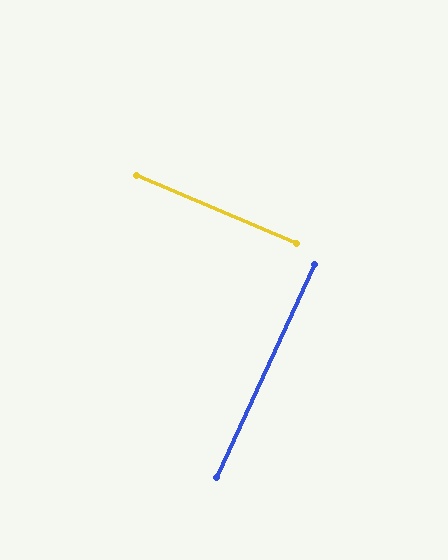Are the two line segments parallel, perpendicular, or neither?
Perpendicular — they meet at approximately 88°.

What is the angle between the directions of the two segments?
Approximately 88 degrees.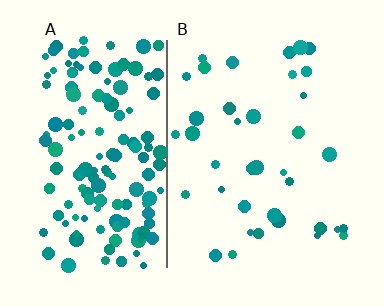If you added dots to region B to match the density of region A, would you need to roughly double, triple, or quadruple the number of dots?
Approximately quadruple.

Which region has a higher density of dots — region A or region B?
A (the left).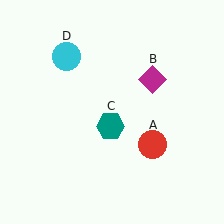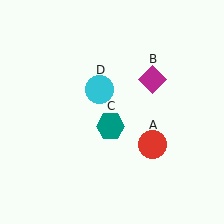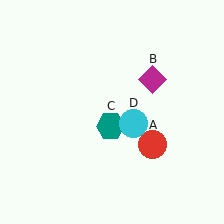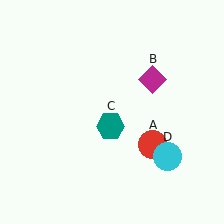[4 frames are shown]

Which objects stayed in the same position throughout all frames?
Red circle (object A) and magenta diamond (object B) and teal hexagon (object C) remained stationary.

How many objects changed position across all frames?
1 object changed position: cyan circle (object D).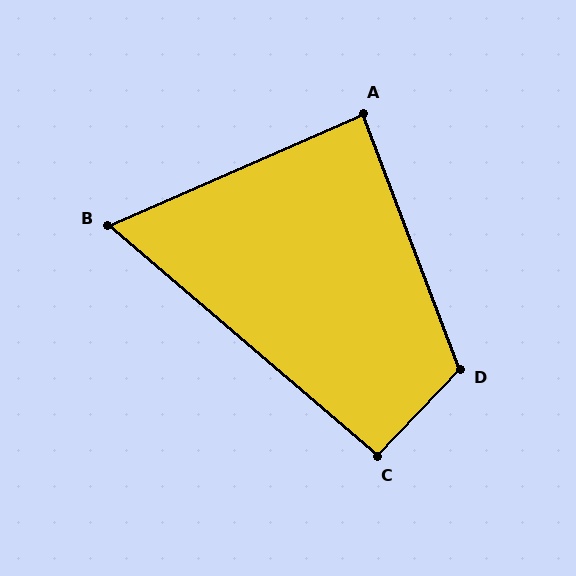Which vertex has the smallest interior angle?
B, at approximately 64 degrees.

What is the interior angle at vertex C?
Approximately 93 degrees (approximately right).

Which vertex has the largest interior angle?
D, at approximately 116 degrees.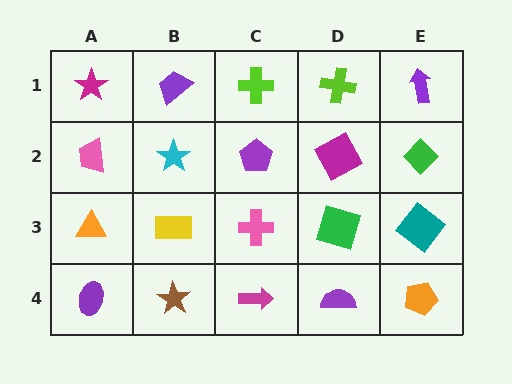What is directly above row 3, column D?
A magenta square.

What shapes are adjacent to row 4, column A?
An orange triangle (row 3, column A), a brown star (row 4, column B).